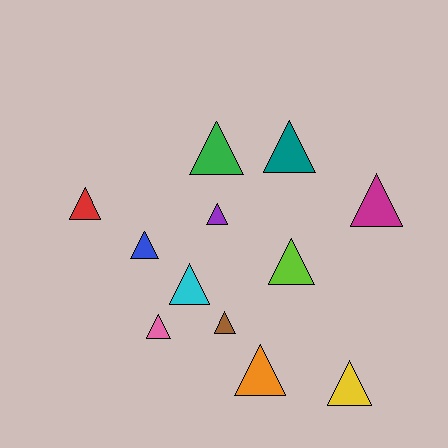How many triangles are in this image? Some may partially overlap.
There are 12 triangles.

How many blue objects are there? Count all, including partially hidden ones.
There is 1 blue object.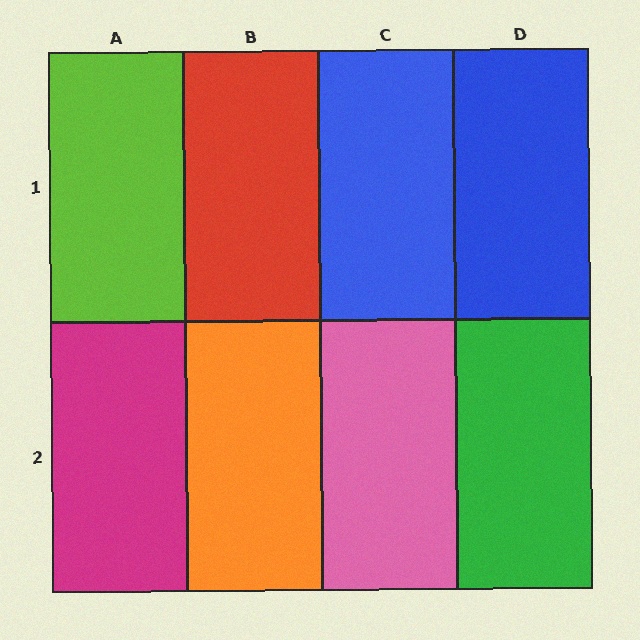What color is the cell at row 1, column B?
Red.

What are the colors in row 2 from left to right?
Magenta, orange, pink, green.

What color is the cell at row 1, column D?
Blue.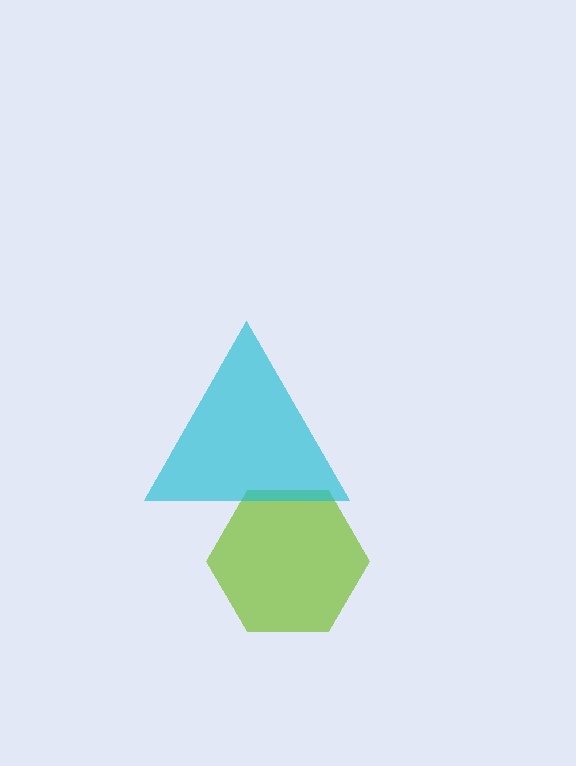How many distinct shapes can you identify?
There are 2 distinct shapes: a lime hexagon, a cyan triangle.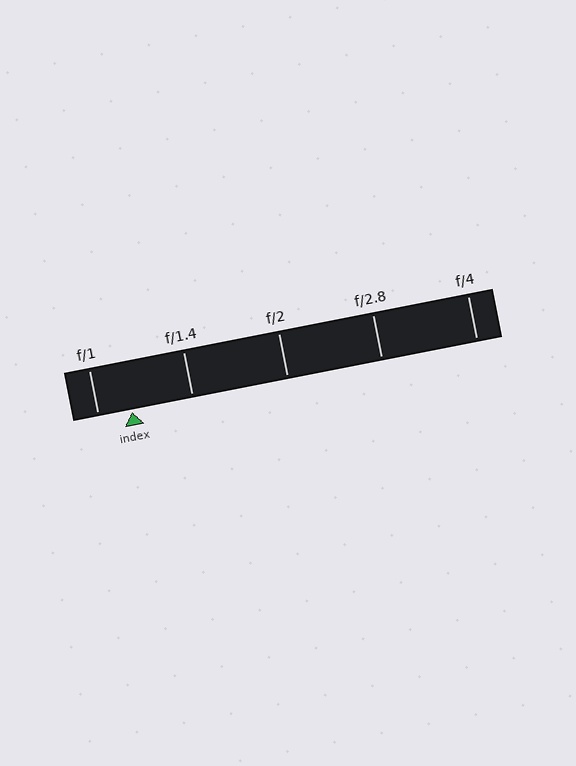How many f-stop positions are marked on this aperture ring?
There are 5 f-stop positions marked.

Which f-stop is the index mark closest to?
The index mark is closest to f/1.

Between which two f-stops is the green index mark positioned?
The index mark is between f/1 and f/1.4.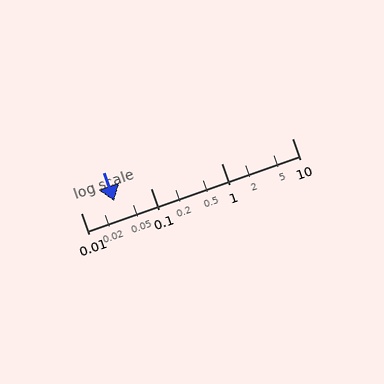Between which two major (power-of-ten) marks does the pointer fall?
The pointer is between 0.01 and 0.1.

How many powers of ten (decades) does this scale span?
The scale spans 3 decades, from 0.01 to 10.